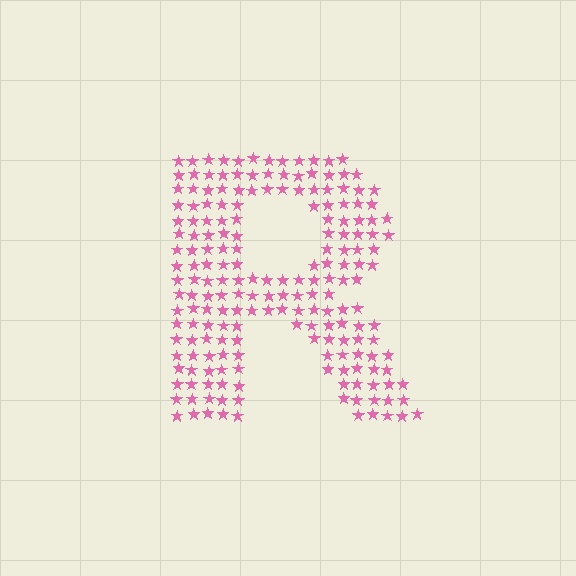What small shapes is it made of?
It is made of small stars.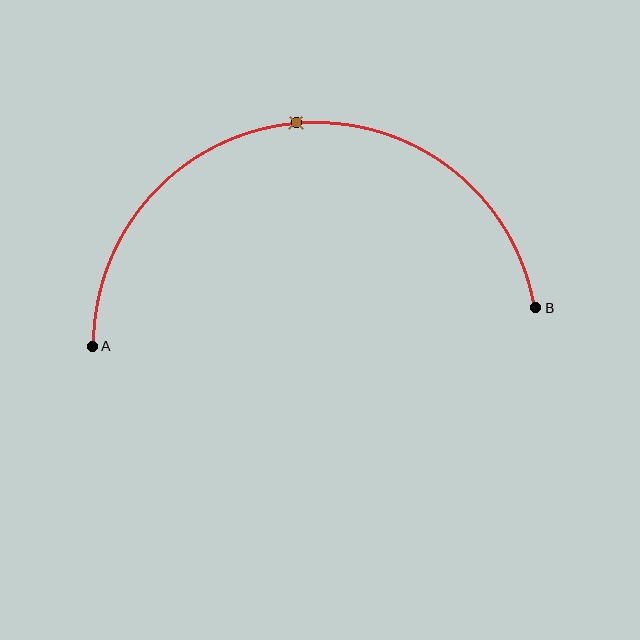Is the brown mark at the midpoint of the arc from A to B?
Yes. The brown mark lies on the arc at equal arc-length from both A and B — it is the arc midpoint.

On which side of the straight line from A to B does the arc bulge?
The arc bulges above the straight line connecting A and B.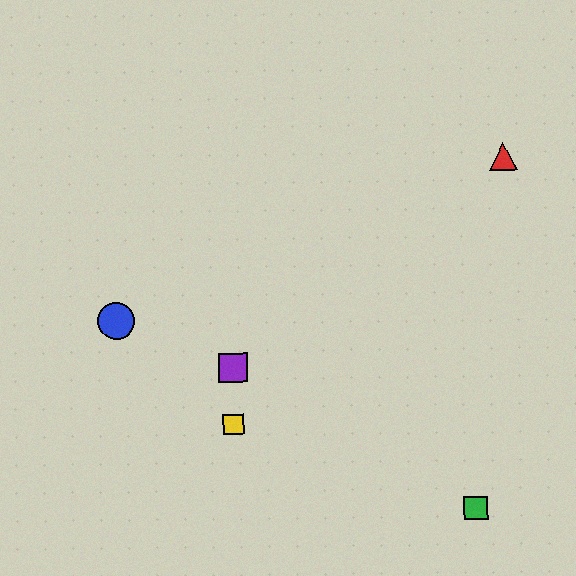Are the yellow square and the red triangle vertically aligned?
No, the yellow square is at x≈233 and the red triangle is at x≈503.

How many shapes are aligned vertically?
2 shapes (the yellow square, the purple square) are aligned vertically.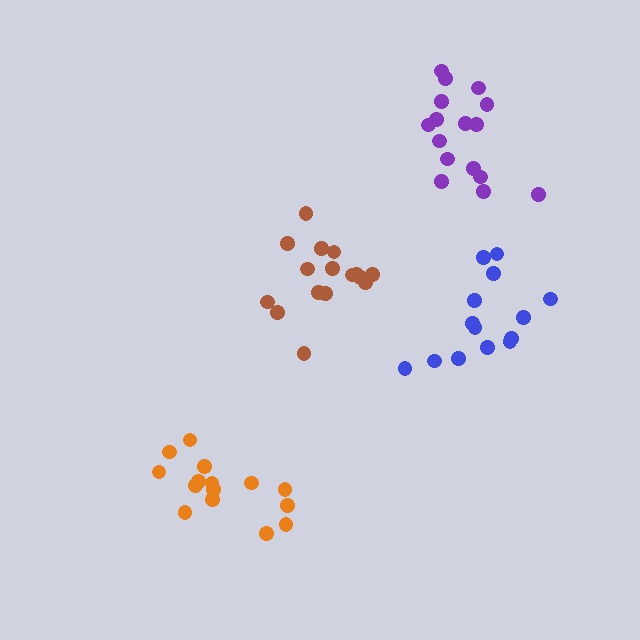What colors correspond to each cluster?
The clusters are colored: blue, brown, purple, orange.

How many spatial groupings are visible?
There are 4 spatial groupings.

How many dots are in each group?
Group 1: 14 dots, Group 2: 16 dots, Group 3: 16 dots, Group 4: 15 dots (61 total).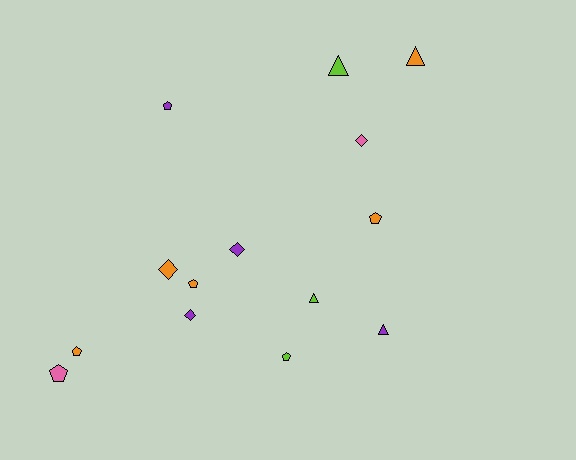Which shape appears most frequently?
Pentagon, with 6 objects.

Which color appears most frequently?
Orange, with 5 objects.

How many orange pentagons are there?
There are 3 orange pentagons.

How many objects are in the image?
There are 14 objects.